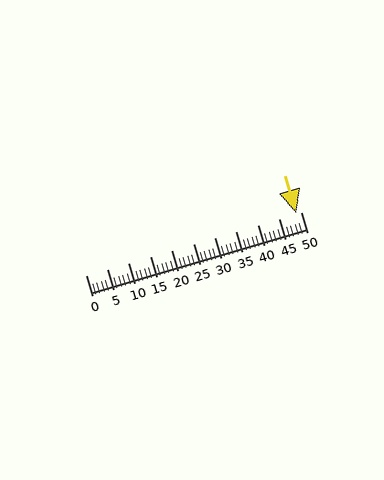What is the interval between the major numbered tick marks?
The major tick marks are spaced 5 units apart.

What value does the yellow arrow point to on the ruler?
The yellow arrow points to approximately 49.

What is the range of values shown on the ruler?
The ruler shows values from 0 to 50.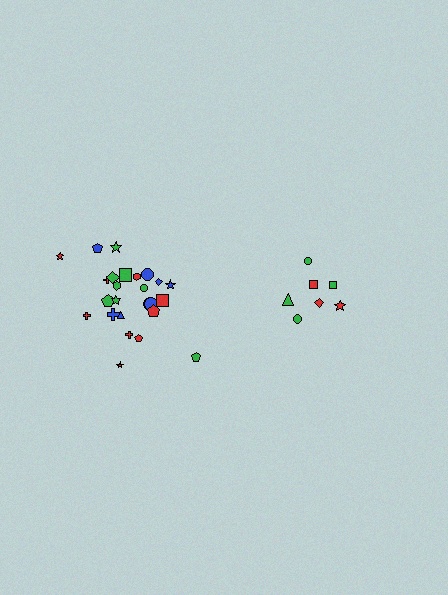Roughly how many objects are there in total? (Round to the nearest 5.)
Roughly 30 objects in total.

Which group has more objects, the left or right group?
The left group.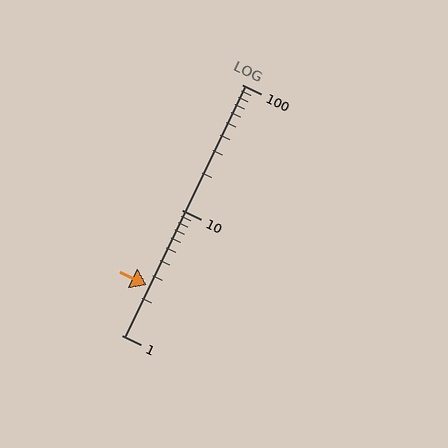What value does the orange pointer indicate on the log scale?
The pointer indicates approximately 2.5.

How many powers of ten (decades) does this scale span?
The scale spans 2 decades, from 1 to 100.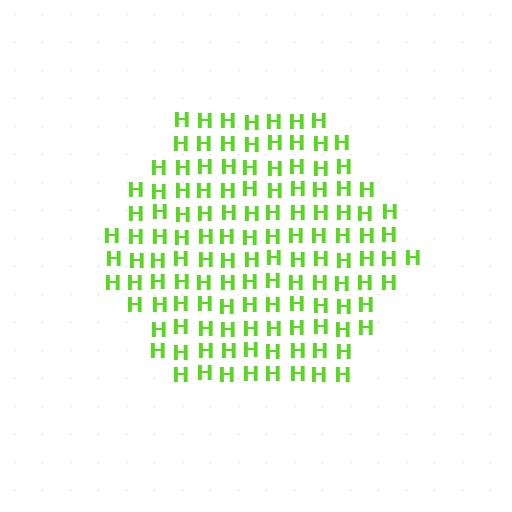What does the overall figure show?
The overall figure shows a hexagon.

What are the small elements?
The small elements are letter H's.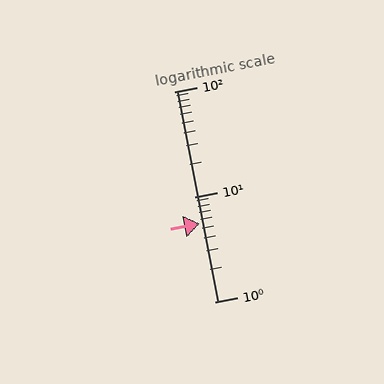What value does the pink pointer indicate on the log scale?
The pointer indicates approximately 5.5.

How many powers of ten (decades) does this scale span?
The scale spans 2 decades, from 1 to 100.